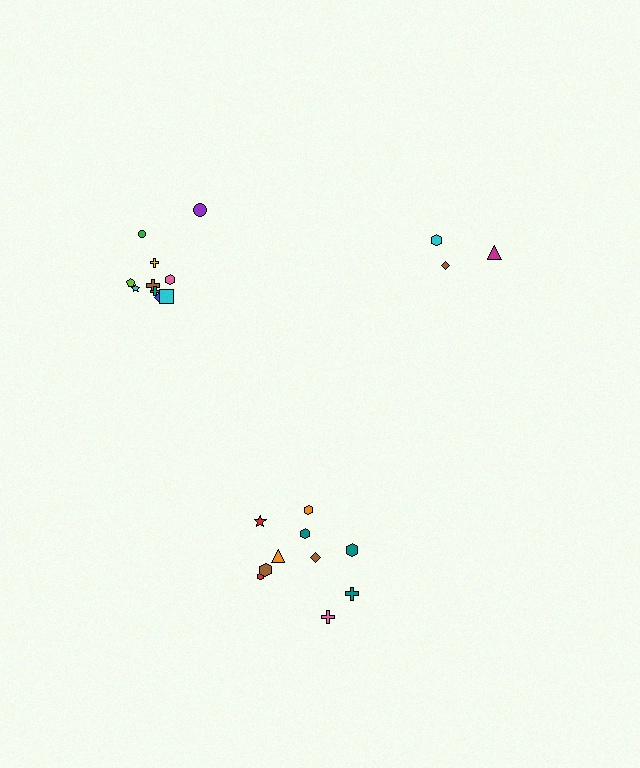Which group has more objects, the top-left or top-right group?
The top-left group.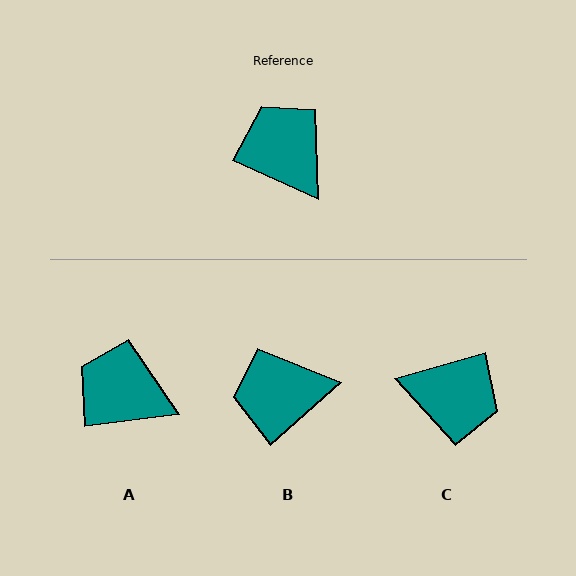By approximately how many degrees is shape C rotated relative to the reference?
Approximately 139 degrees clockwise.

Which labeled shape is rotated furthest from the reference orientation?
C, about 139 degrees away.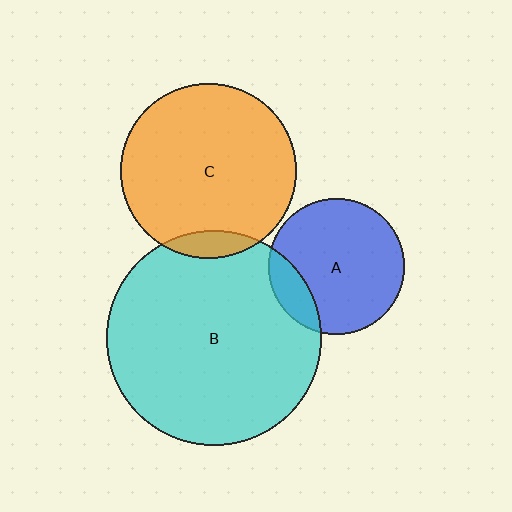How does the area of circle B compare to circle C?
Approximately 1.5 times.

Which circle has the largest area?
Circle B (cyan).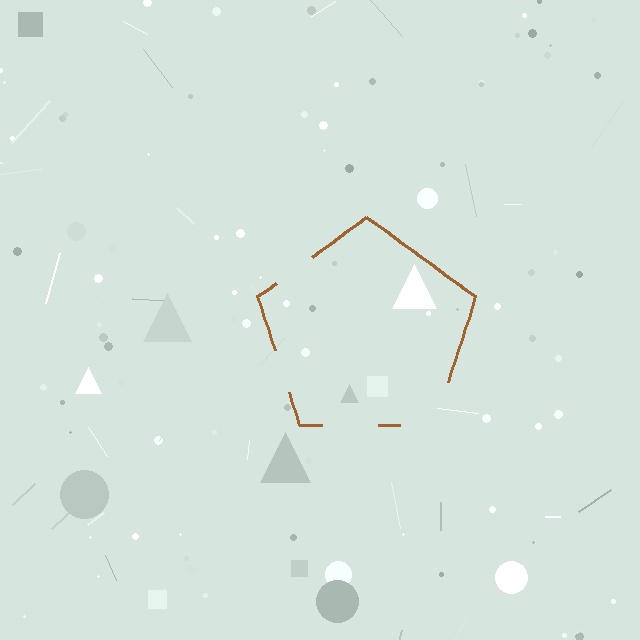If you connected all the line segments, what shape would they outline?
They would outline a pentagon.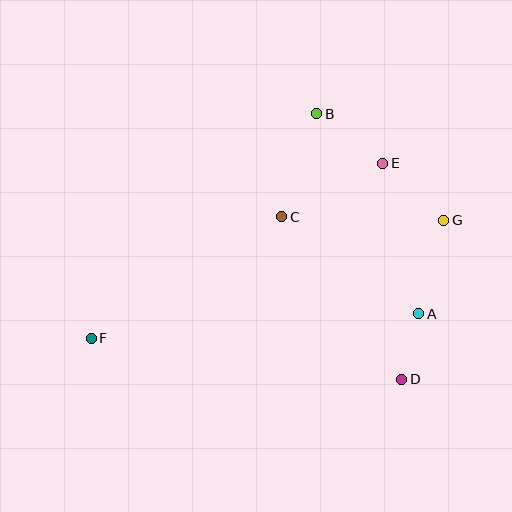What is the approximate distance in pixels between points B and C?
The distance between B and C is approximately 109 pixels.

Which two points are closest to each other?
Points A and D are closest to each other.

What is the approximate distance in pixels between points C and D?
The distance between C and D is approximately 202 pixels.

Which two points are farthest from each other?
Points F and G are farthest from each other.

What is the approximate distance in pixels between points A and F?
The distance between A and F is approximately 328 pixels.